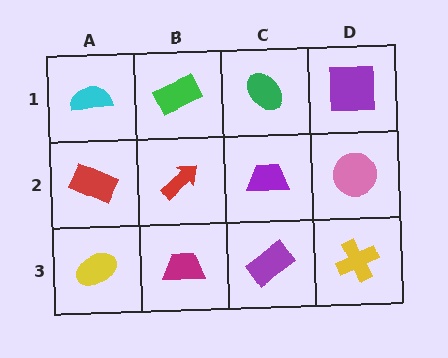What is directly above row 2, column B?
A green rectangle.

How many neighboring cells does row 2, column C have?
4.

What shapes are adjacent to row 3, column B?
A red arrow (row 2, column B), a yellow ellipse (row 3, column A), a purple rectangle (row 3, column C).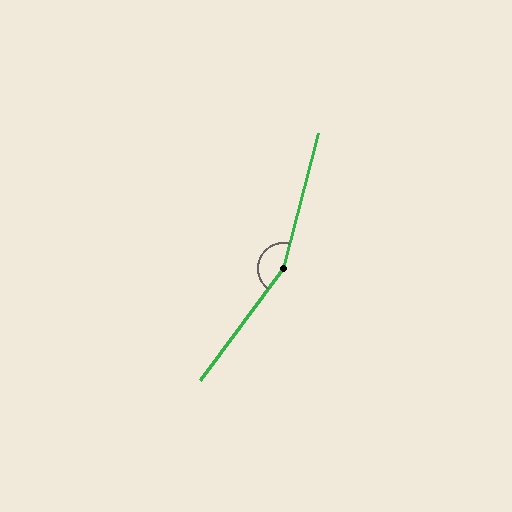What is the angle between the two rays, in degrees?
Approximately 158 degrees.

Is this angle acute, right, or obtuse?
It is obtuse.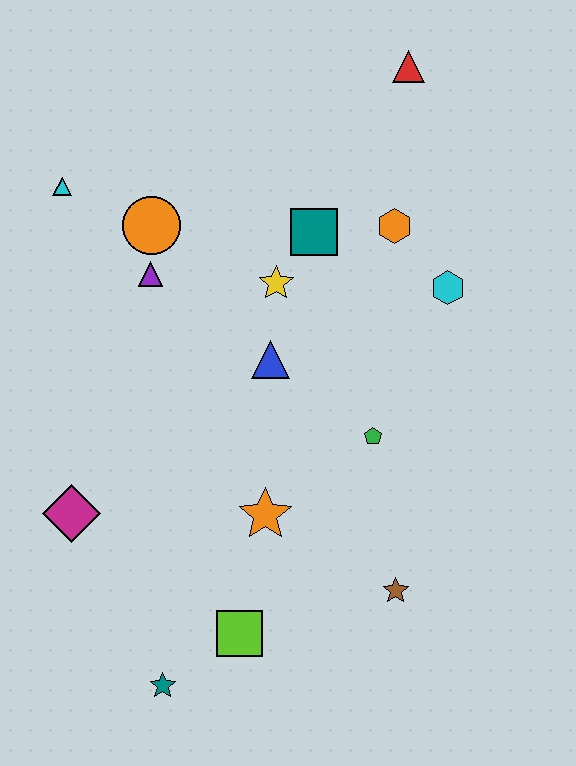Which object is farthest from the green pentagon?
The cyan triangle is farthest from the green pentagon.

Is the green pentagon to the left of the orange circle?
No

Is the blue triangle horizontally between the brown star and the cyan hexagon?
No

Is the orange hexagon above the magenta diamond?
Yes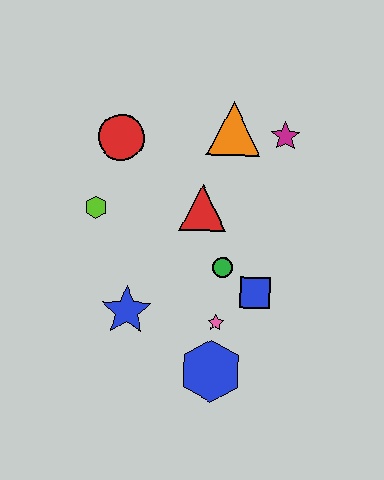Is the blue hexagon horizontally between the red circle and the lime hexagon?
No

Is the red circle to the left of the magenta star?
Yes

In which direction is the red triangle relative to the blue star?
The red triangle is above the blue star.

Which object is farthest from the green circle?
The red circle is farthest from the green circle.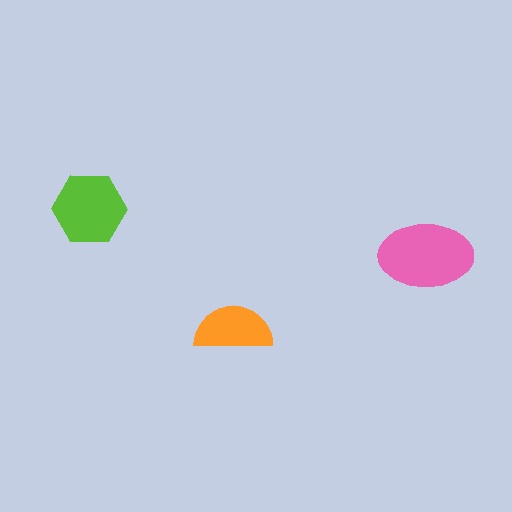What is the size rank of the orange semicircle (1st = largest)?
3rd.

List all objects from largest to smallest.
The pink ellipse, the lime hexagon, the orange semicircle.